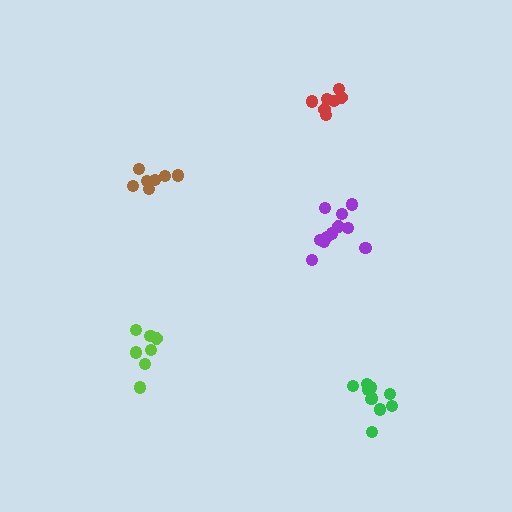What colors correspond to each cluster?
The clusters are colored: green, red, brown, lime, purple.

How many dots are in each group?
Group 1: 10 dots, Group 2: 7 dots, Group 3: 7 dots, Group 4: 8 dots, Group 5: 11 dots (43 total).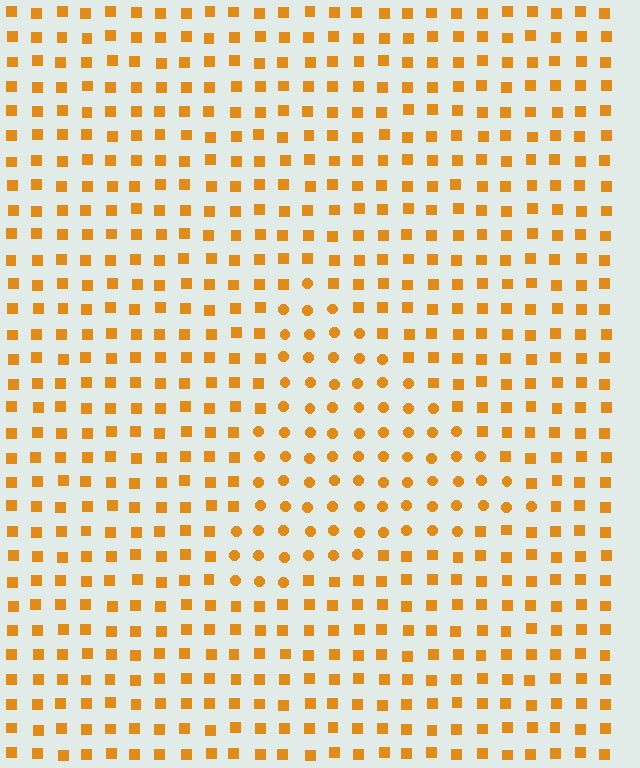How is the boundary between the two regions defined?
The boundary is defined by a change in element shape: circles inside vs. squares outside. All elements share the same color and spacing.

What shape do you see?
I see a triangle.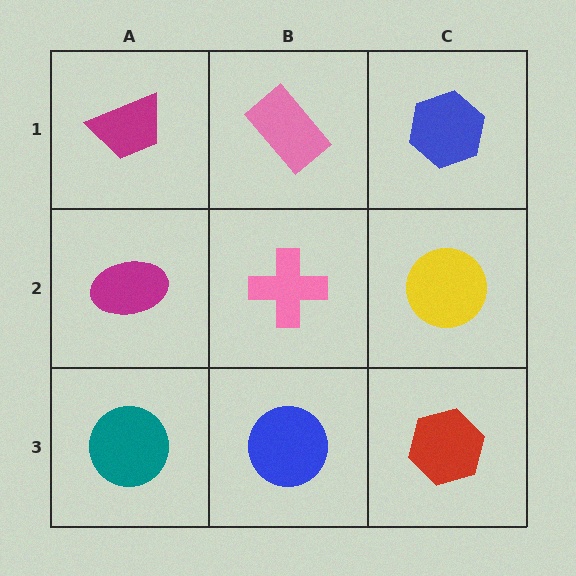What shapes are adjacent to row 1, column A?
A magenta ellipse (row 2, column A), a pink rectangle (row 1, column B).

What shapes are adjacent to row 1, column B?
A pink cross (row 2, column B), a magenta trapezoid (row 1, column A), a blue hexagon (row 1, column C).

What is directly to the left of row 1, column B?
A magenta trapezoid.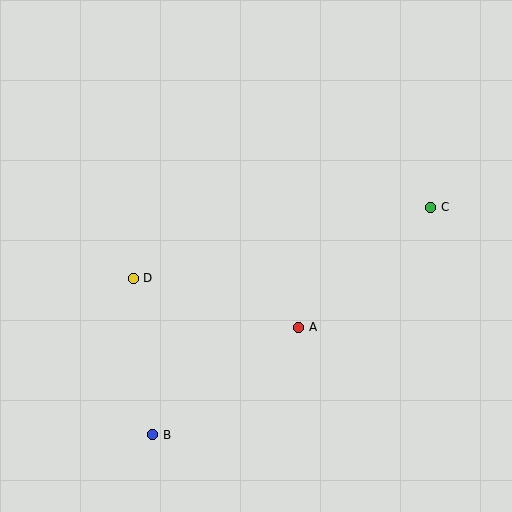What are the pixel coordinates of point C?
Point C is at (431, 207).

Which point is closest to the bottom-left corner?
Point B is closest to the bottom-left corner.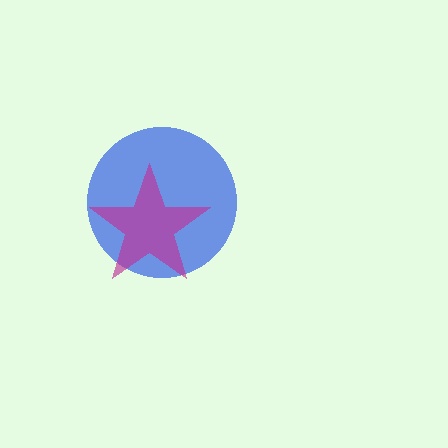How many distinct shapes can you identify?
There are 2 distinct shapes: a blue circle, a magenta star.